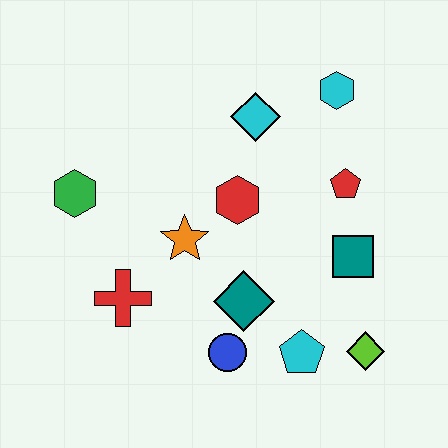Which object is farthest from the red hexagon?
The lime diamond is farthest from the red hexagon.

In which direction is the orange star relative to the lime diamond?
The orange star is to the left of the lime diamond.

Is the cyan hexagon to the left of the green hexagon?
No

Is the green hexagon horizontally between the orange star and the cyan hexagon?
No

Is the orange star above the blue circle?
Yes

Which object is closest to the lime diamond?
The cyan pentagon is closest to the lime diamond.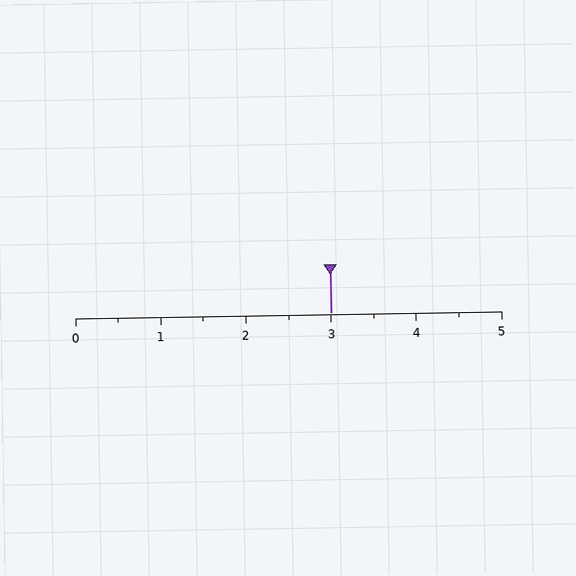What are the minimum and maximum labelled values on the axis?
The axis runs from 0 to 5.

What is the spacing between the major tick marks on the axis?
The major ticks are spaced 1 apart.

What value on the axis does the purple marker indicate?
The marker indicates approximately 3.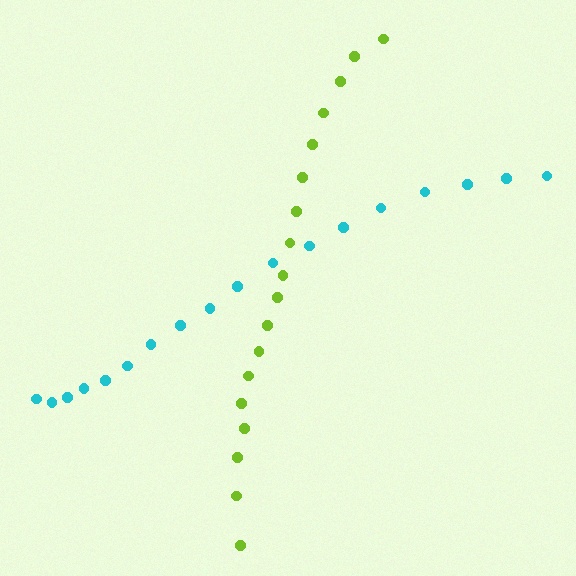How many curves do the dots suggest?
There are 2 distinct paths.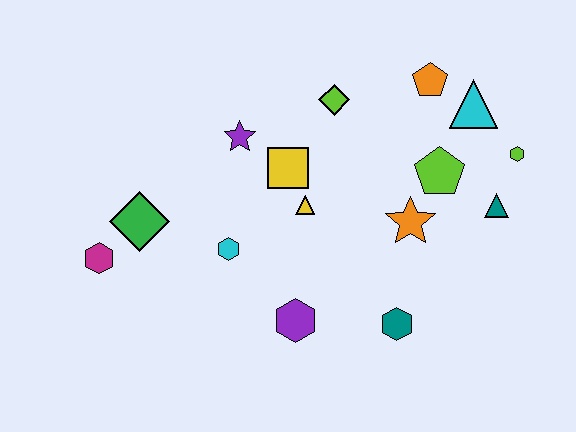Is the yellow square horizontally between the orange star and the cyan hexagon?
Yes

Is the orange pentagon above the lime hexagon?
Yes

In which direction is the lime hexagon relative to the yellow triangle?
The lime hexagon is to the right of the yellow triangle.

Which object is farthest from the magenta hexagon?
The lime hexagon is farthest from the magenta hexagon.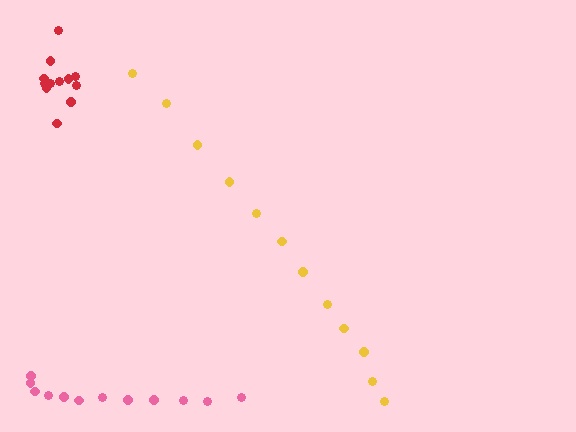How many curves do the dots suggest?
There are 3 distinct paths.